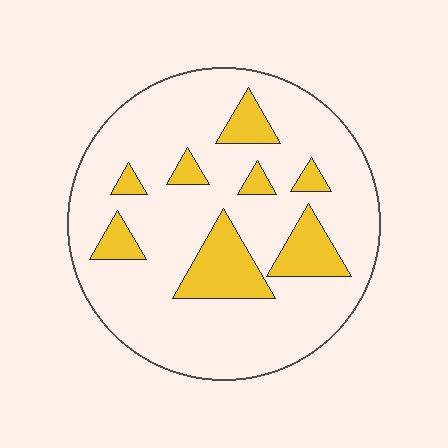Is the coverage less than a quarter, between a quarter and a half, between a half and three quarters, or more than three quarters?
Less than a quarter.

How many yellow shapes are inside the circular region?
8.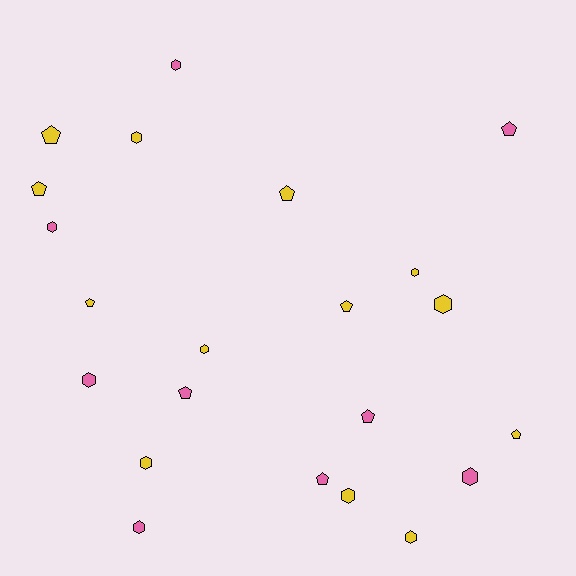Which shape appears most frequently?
Hexagon, with 12 objects.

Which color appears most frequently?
Yellow, with 13 objects.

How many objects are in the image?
There are 22 objects.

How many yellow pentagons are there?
There are 6 yellow pentagons.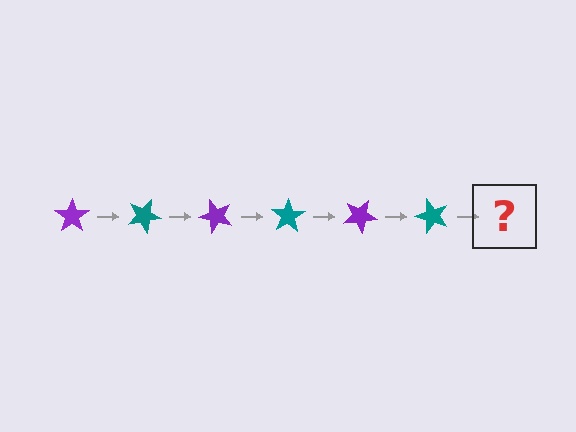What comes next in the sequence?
The next element should be a purple star, rotated 150 degrees from the start.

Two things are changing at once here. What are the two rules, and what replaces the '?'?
The two rules are that it rotates 25 degrees each step and the color cycles through purple and teal. The '?' should be a purple star, rotated 150 degrees from the start.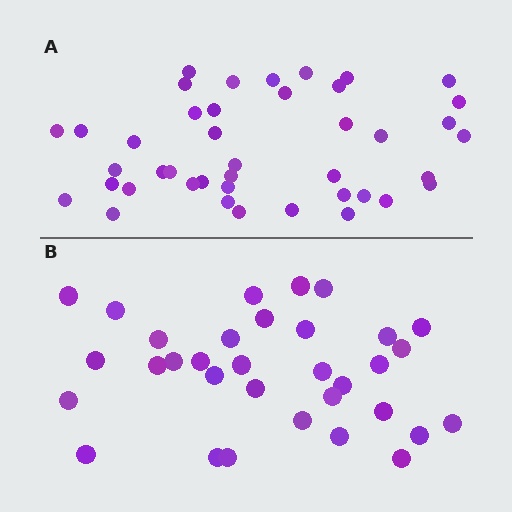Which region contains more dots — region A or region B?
Region A (the top region) has more dots.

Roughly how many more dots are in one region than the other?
Region A has roughly 8 or so more dots than region B.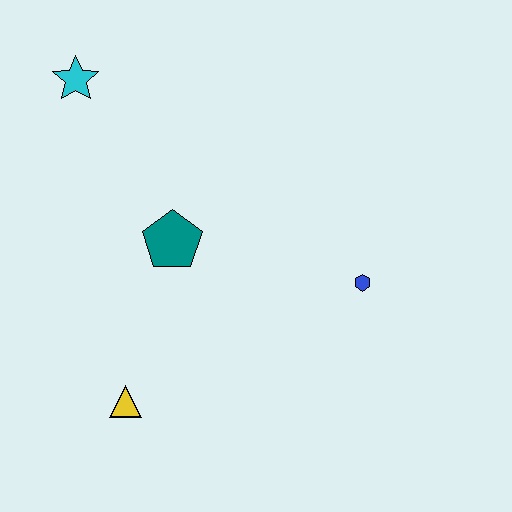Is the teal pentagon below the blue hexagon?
No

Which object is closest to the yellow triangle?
The teal pentagon is closest to the yellow triangle.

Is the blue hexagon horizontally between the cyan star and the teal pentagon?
No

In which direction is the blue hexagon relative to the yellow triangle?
The blue hexagon is to the right of the yellow triangle.